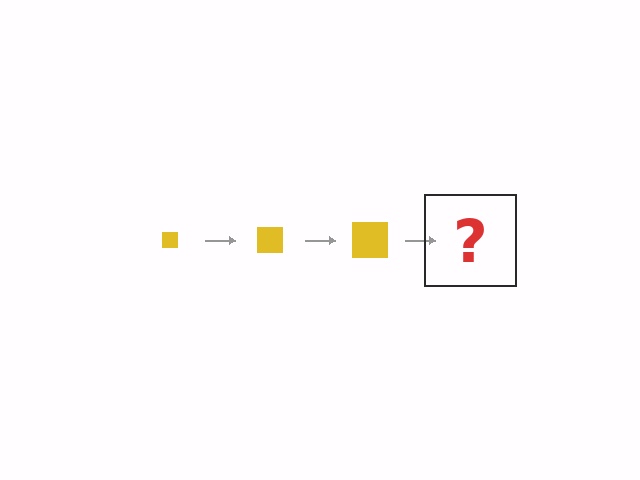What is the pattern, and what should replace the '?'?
The pattern is that the square gets progressively larger each step. The '?' should be a yellow square, larger than the previous one.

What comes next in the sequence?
The next element should be a yellow square, larger than the previous one.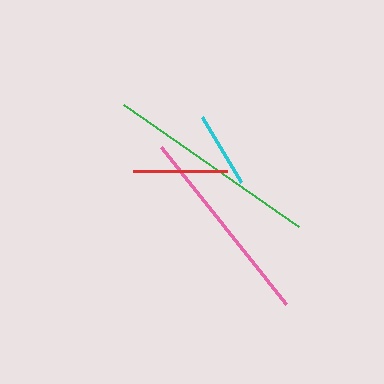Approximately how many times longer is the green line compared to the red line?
The green line is approximately 2.3 times the length of the red line.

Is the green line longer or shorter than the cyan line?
The green line is longer than the cyan line.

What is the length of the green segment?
The green segment is approximately 214 pixels long.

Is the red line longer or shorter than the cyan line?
The red line is longer than the cyan line.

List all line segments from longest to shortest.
From longest to shortest: green, pink, red, cyan.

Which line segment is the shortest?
The cyan line is the shortest at approximately 76 pixels.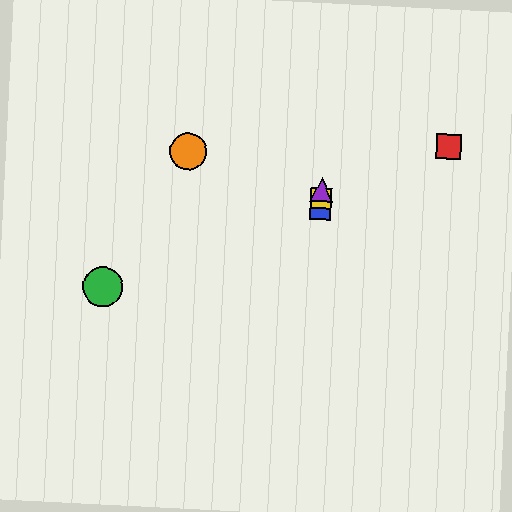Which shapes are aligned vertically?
The blue square, the yellow square, the purple triangle are aligned vertically.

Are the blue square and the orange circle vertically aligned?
No, the blue square is at x≈321 and the orange circle is at x≈188.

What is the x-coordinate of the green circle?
The green circle is at x≈103.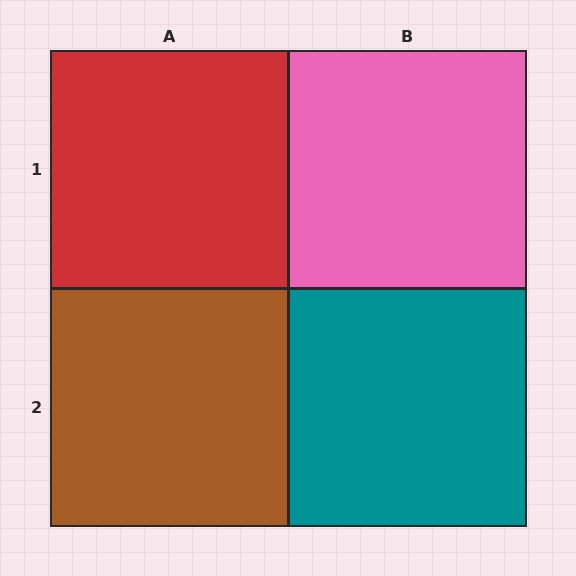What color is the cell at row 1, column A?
Red.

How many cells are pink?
1 cell is pink.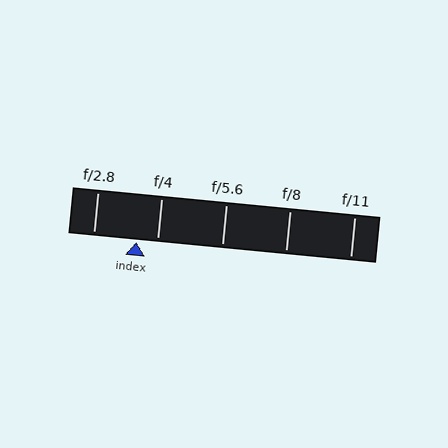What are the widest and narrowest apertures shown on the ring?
The widest aperture shown is f/2.8 and the narrowest is f/11.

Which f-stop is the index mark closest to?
The index mark is closest to f/4.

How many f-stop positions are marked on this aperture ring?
There are 5 f-stop positions marked.